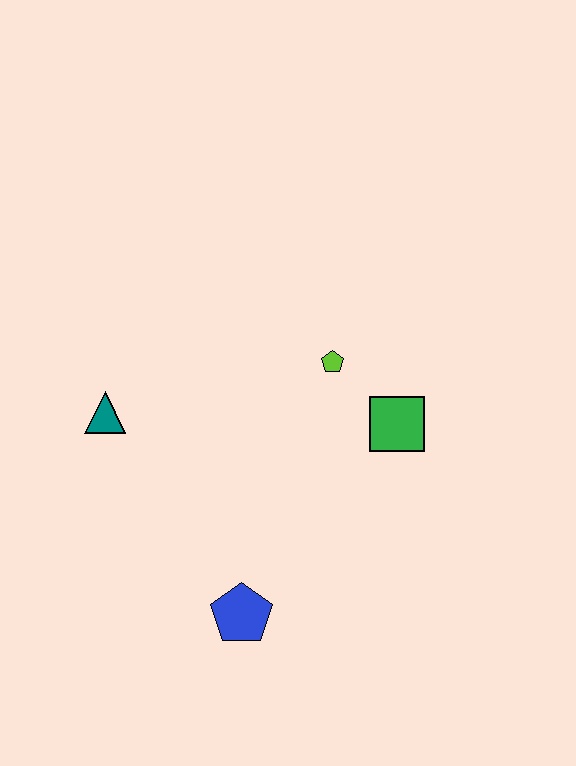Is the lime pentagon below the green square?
No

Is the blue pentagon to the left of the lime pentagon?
Yes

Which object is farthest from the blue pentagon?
The lime pentagon is farthest from the blue pentagon.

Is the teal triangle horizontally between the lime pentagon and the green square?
No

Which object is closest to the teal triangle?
The lime pentagon is closest to the teal triangle.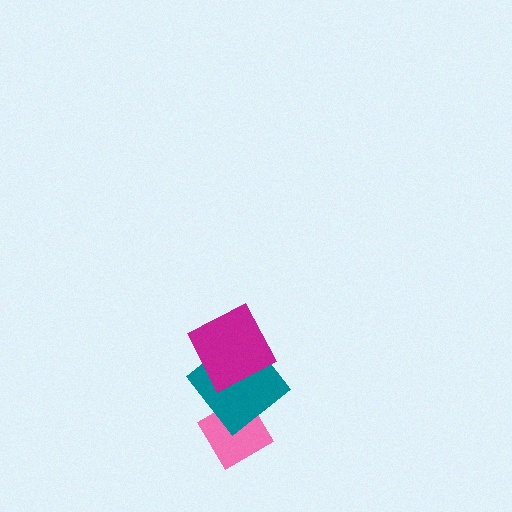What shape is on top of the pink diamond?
The teal diamond is on top of the pink diamond.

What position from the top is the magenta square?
The magenta square is 1st from the top.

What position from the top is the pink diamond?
The pink diamond is 3rd from the top.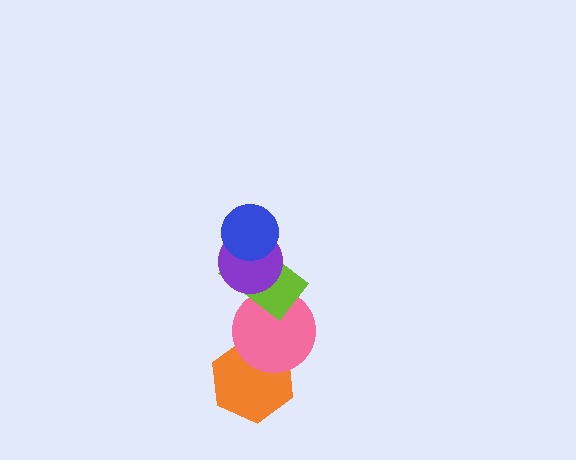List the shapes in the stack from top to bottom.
From top to bottom: the blue circle, the purple circle, the lime rectangle, the pink circle, the orange hexagon.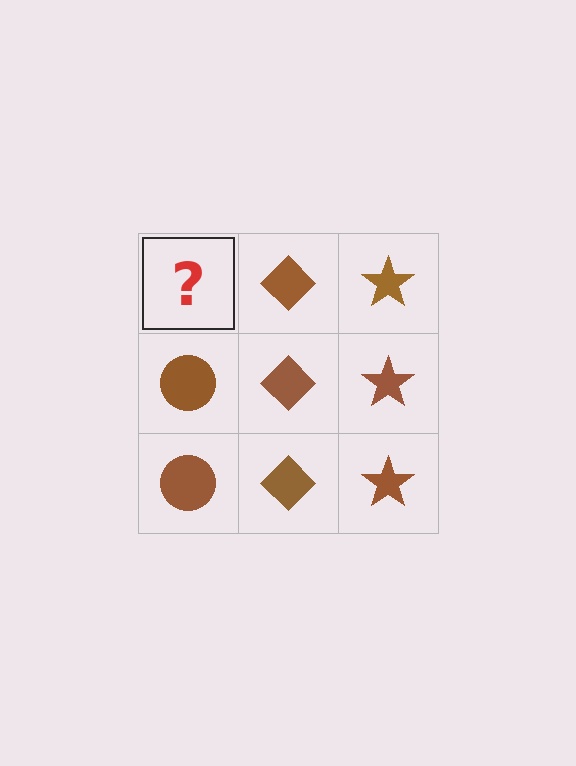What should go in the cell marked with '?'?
The missing cell should contain a brown circle.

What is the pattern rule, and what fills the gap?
The rule is that each column has a consistent shape. The gap should be filled with a brown circle.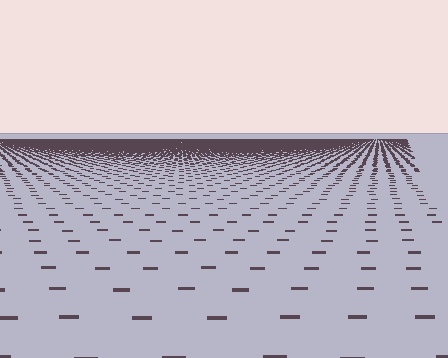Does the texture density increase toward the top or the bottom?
Density increases toward the top.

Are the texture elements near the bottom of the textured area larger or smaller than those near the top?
Larger. Near the bottom, elements are closer to the viewer and appear at a bigger on-screen size.